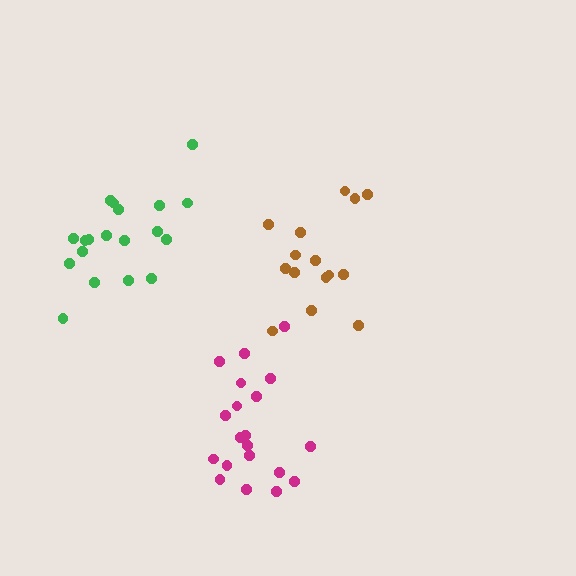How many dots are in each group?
Group 1: 20 dots, Group 2: 15 dots, Group 3: 20 dots (55 total).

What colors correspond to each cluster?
The clusters are colored: magenta, brown, green.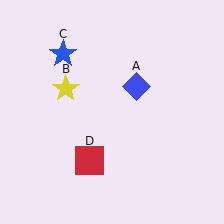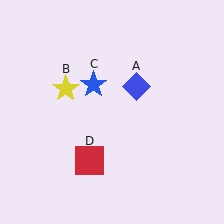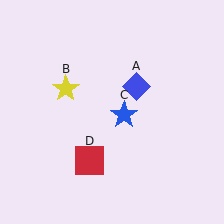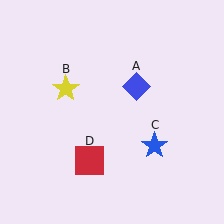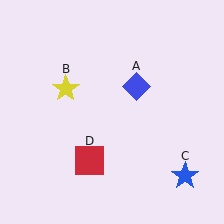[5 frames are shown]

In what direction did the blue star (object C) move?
The blue star (object C) moved down and to the right.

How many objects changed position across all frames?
1 object changed position: blue star (object C).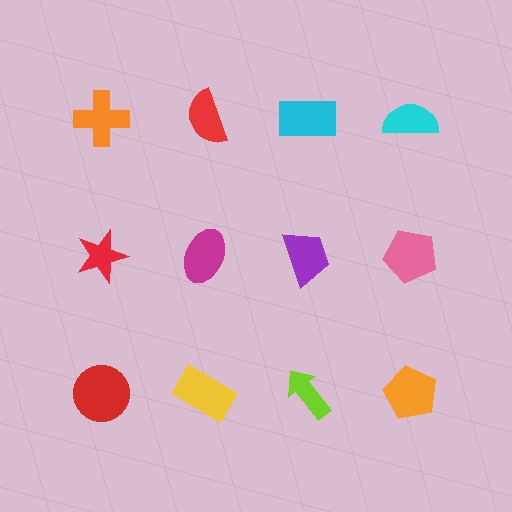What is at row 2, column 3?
A purple trapezoid.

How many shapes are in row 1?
4 shapes.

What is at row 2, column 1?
A red star.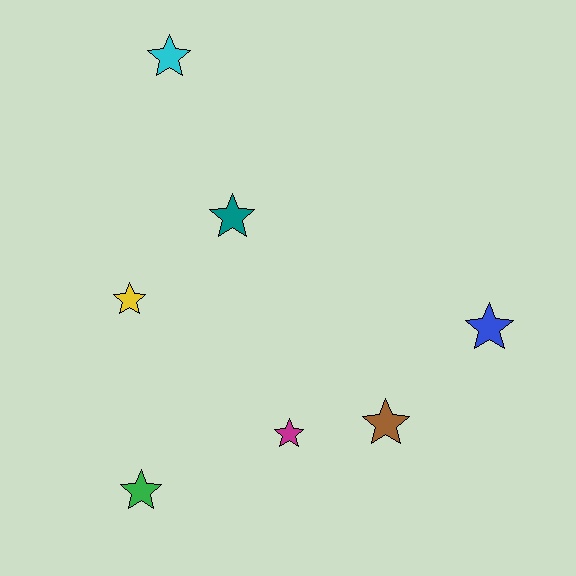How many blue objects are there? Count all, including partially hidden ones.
There is 1 blue object.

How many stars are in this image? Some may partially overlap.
There are 7 stars.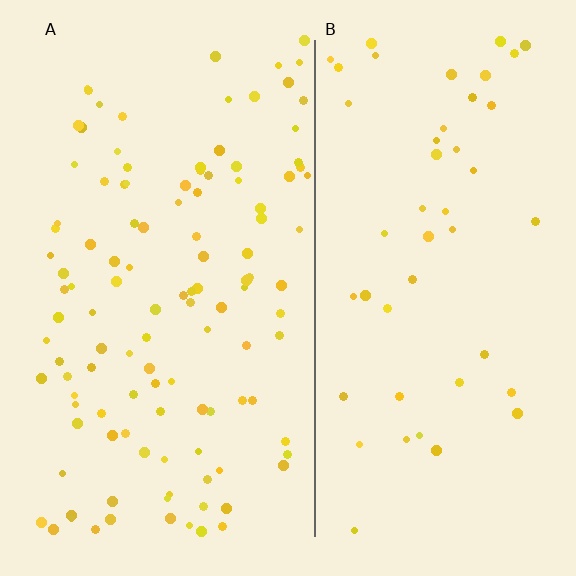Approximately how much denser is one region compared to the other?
Approximately 2.4× — region A over region B.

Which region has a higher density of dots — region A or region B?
A (the left).